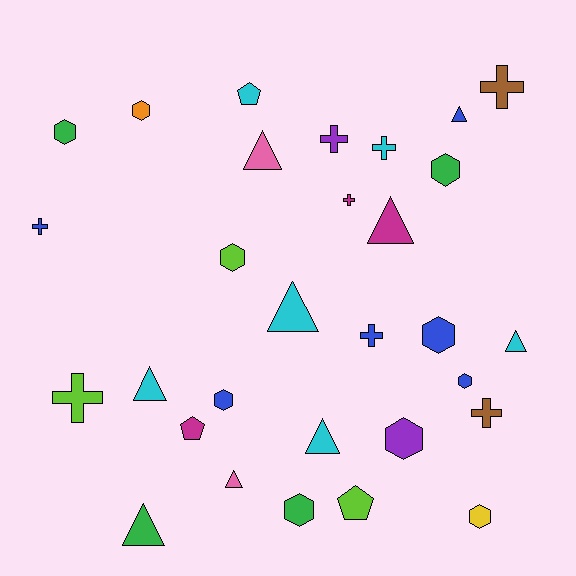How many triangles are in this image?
There are 9 triangles.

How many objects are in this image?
There are 30 objects.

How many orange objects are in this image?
There is 1 orange object.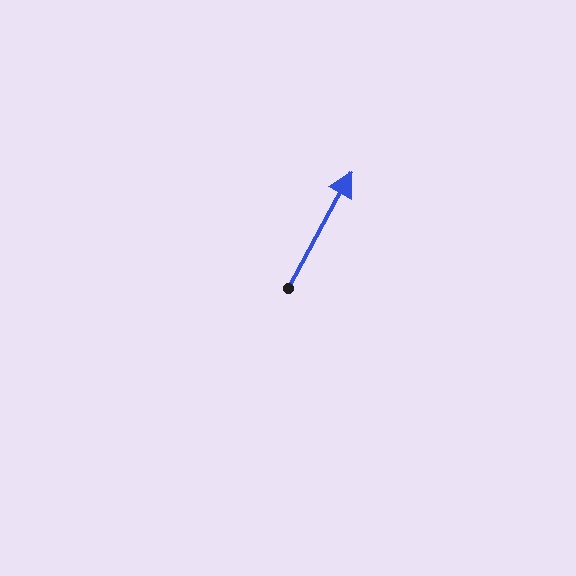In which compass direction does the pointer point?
Northeast.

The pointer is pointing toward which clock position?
Roughly 1 o'clock.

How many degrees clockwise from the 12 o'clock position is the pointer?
Approximately 29 degrees.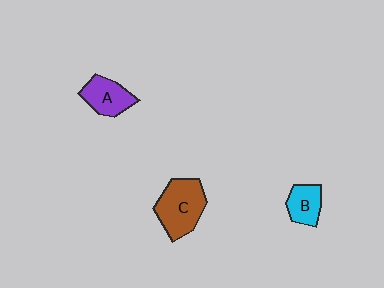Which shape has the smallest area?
Shape B (cyan).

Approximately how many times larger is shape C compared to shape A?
Approximately 1.5 times.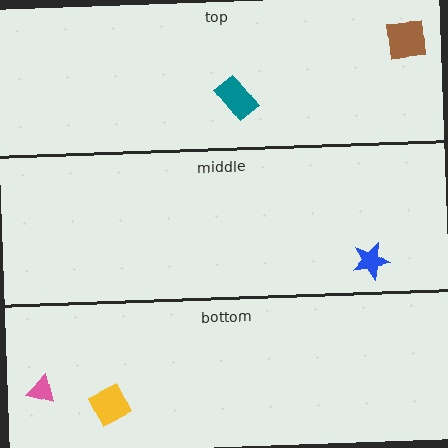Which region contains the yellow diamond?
The bottom region.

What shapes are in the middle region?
The blue star.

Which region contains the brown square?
The top region.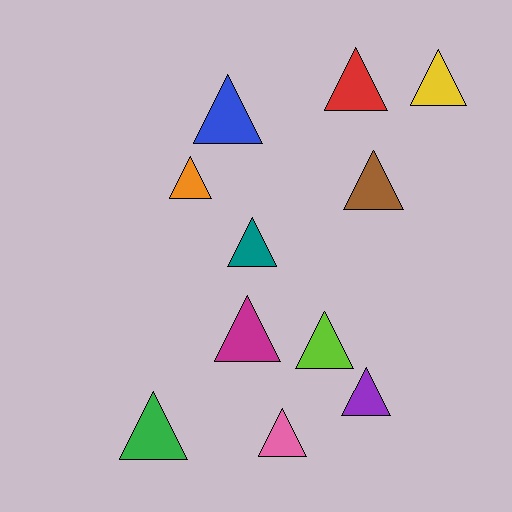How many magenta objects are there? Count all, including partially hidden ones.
There is 1 magenta object.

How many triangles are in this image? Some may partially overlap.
There are 11 triangles.